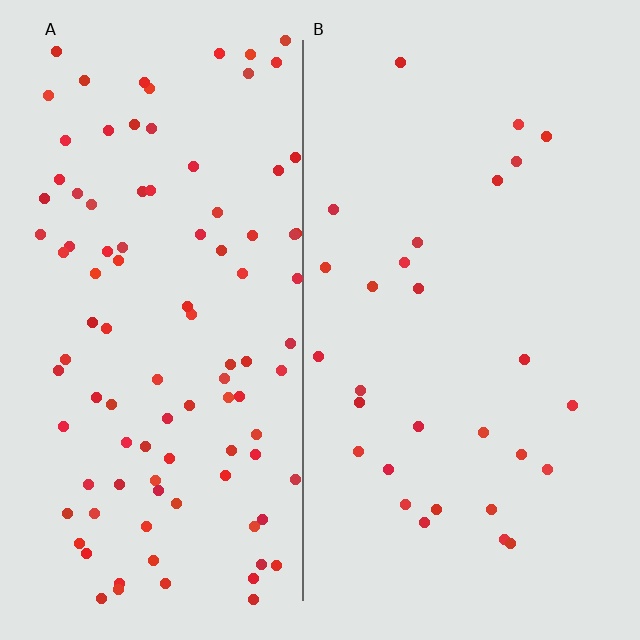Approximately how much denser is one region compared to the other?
Approximately 3.5× — region A over region B.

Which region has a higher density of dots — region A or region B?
A (the left).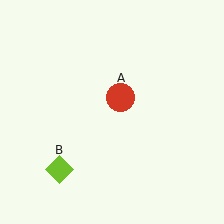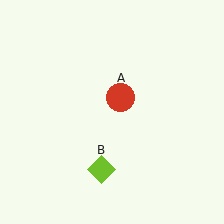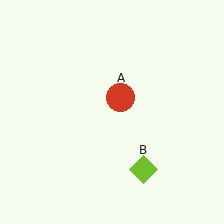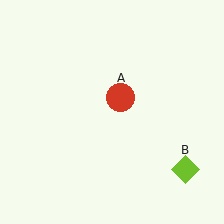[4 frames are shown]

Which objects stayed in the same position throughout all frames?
Red circle (object A) remained stationary.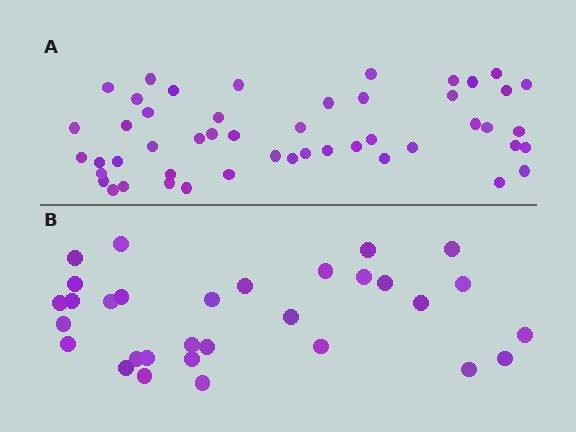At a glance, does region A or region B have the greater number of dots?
Region A (the top region) has more dots.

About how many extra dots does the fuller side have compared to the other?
Region A has approximately 20 more dots than region B.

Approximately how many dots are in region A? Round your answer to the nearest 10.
About 50 dots. (The exact count is 49, which rounds to 50.)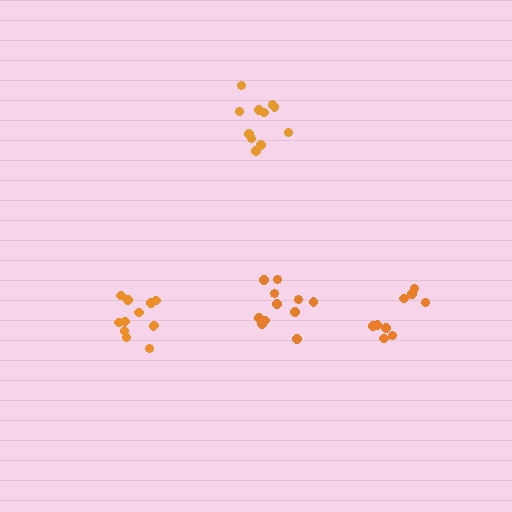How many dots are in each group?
Group 1: 12 dots, Group 2: 11 dots, Group 3: 9 dots, Group 4: 12 dots (44 total).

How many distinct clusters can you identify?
There are 4 distinct clusters.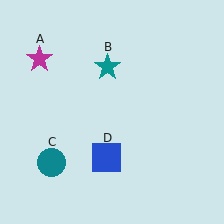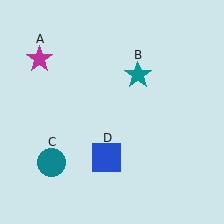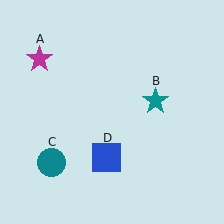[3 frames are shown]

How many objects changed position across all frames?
1 object changed position: teal star (object B).